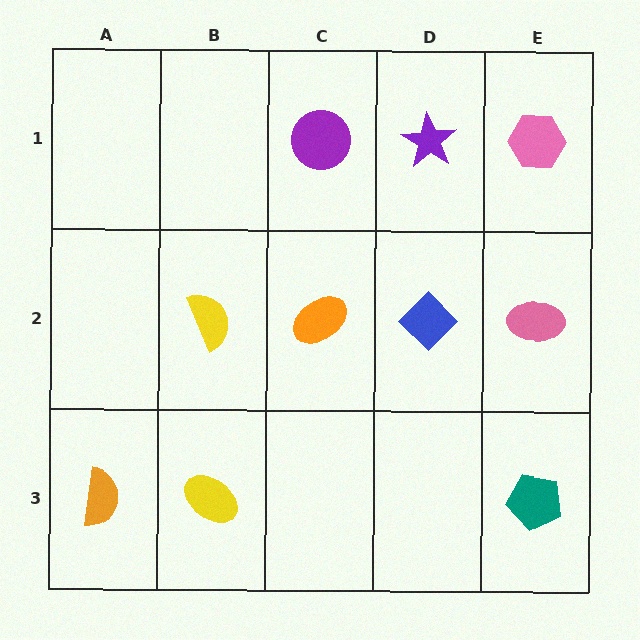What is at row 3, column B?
A yellow ellipse.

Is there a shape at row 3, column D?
No, that cell is empty.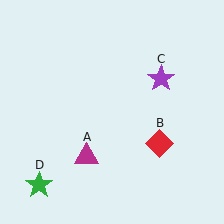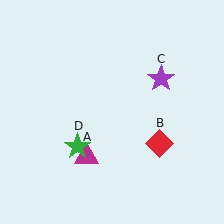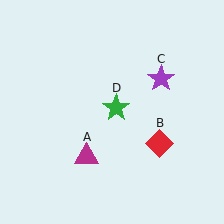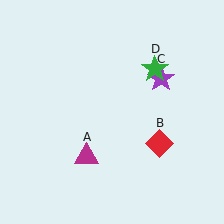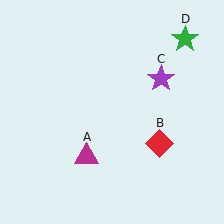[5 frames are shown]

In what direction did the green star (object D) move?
The green star (object D) moved up and to the right.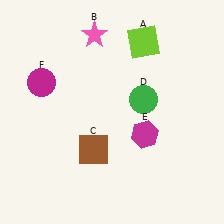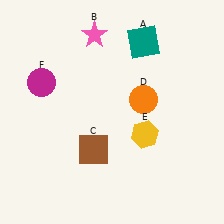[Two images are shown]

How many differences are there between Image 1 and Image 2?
There are 3 differences between the two images.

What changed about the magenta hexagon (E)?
In Image 1, E is magenta. In Image 2, it changed to yellow.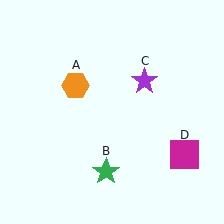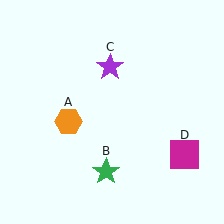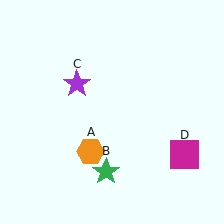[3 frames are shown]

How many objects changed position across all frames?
2 objects changed position: orange hexagon (object A), purple star (object C).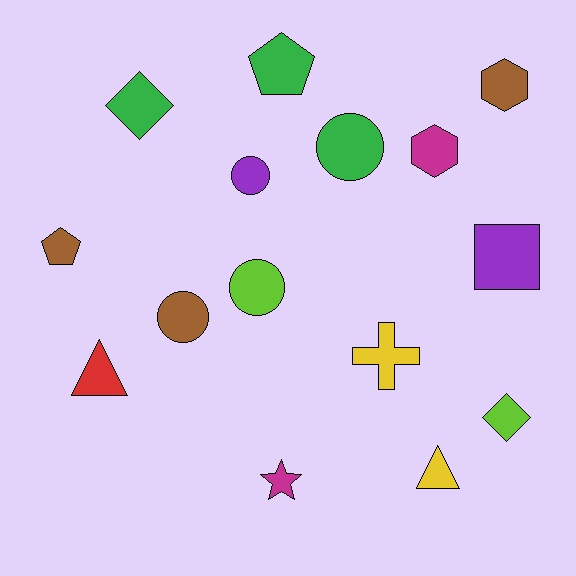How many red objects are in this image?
There is 1 red object.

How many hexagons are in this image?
There are 2 hexagons.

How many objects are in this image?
There are 15 objects.